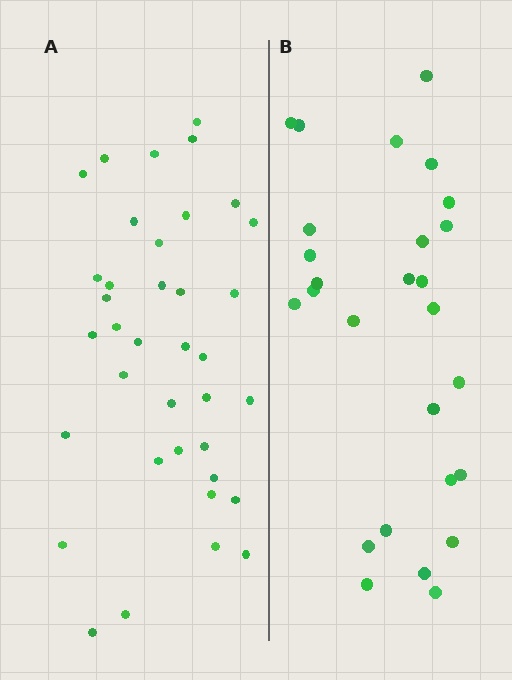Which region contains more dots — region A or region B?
Region A (the left region) has more dots.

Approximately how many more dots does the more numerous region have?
Region A has roughly 10 or so more dots than region B.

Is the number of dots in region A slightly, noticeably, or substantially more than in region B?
Region A has noticeably more, but not dramatically so. The ratio is roughly 1.4 to 1.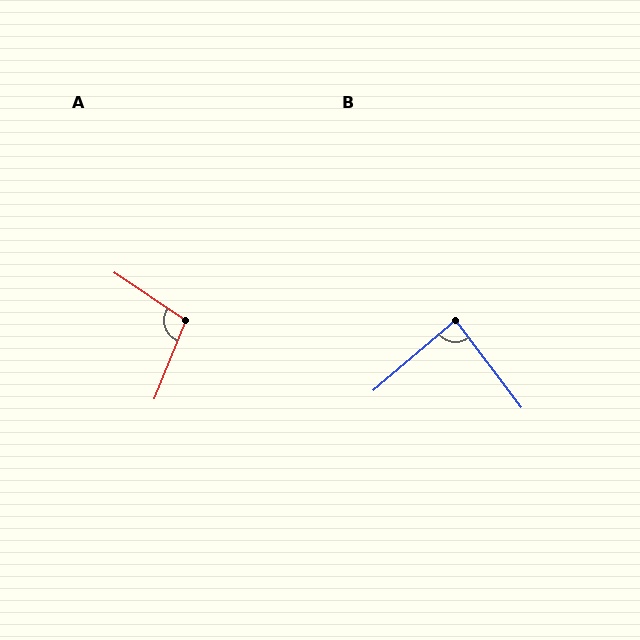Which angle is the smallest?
B, at approximately 87 degrees.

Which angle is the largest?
A, at approximately 102 degrees.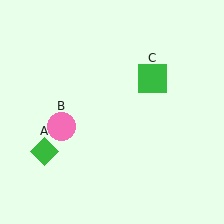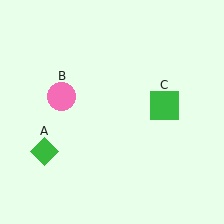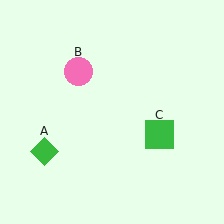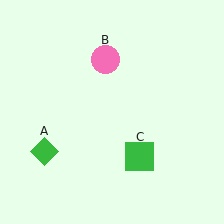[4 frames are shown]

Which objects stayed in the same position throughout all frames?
Green diamond (object A) remained stationary.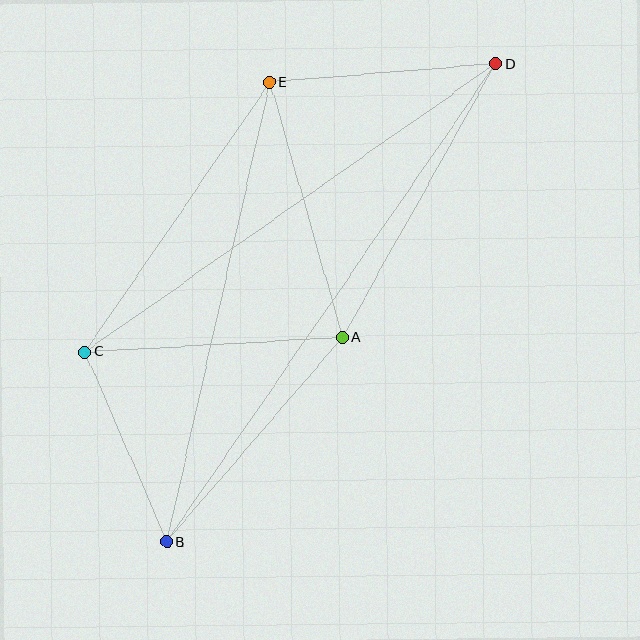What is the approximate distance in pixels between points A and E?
The distance between A and E is approximately 265 pixels.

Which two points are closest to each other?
Points B and C are closest to each other.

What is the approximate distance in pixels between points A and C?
The distance between A and C is approximately 258 pixels.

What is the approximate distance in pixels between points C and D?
The distance between C and D is approximately 502 pixels.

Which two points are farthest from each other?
Points B and D are farthest from each other.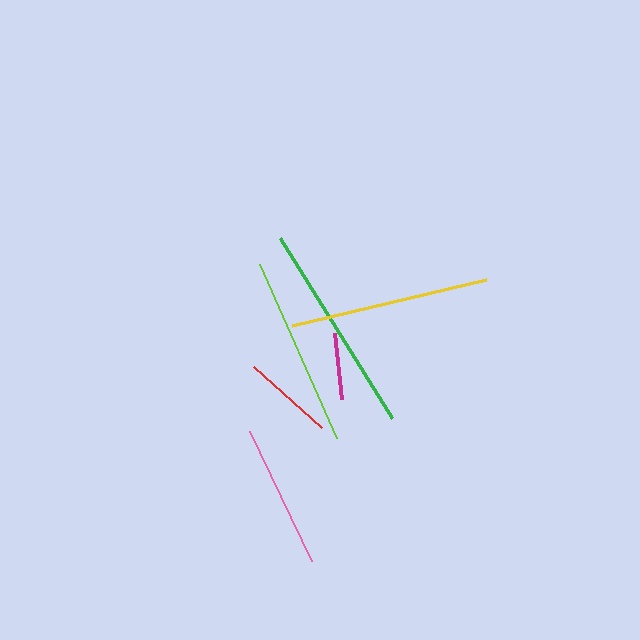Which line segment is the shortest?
The magenta line is the shortest at approximately 66 pixels.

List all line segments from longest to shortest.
From longest to shortest: green, yellow, lime, pink, red, magenta.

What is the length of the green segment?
The green segment is approximately 212 pixels long.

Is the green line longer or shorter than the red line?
The green line is longer than the red line.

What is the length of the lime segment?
The lime segment is approximately 190 pixels long.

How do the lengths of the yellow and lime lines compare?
The yellow and lime lines are approximately the same length.